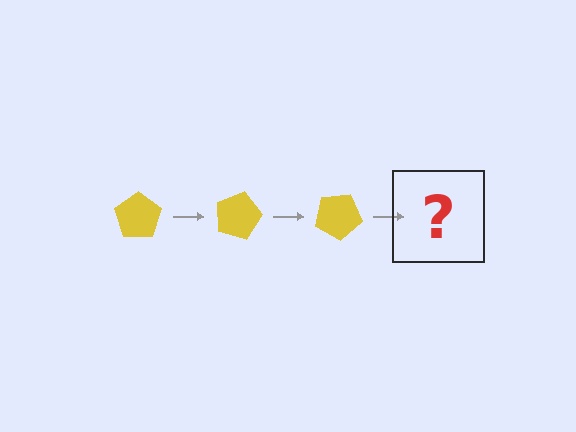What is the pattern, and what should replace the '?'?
The pattern is that the pentagon rotates 15 degrees each step. The '?' should be a yellow pentagon rotated 45 degrees.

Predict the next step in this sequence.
The next step is a yellow pentagon rotated 45 degrees.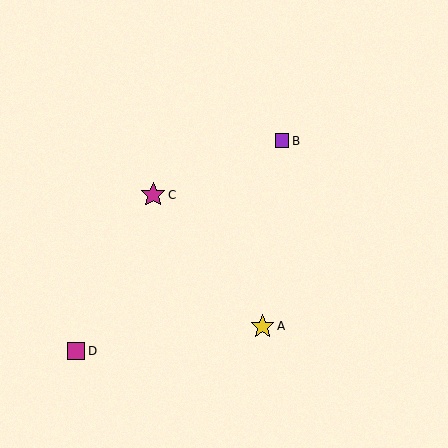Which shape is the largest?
The magenta star (labeled C) is the largest.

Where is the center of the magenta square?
The center of the magenta square is at (76, 351).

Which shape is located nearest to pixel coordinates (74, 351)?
The magenta square (labeled D) at (76, 351) is nearest to that location.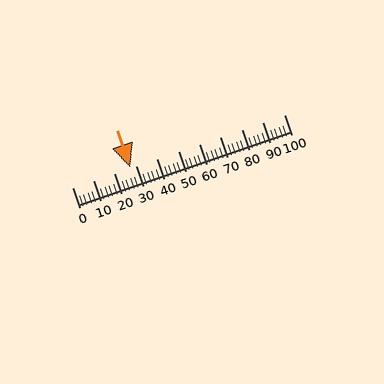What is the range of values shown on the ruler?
The ruler shows values from 0 to 100.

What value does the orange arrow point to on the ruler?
The orange arrow points to approximately 27.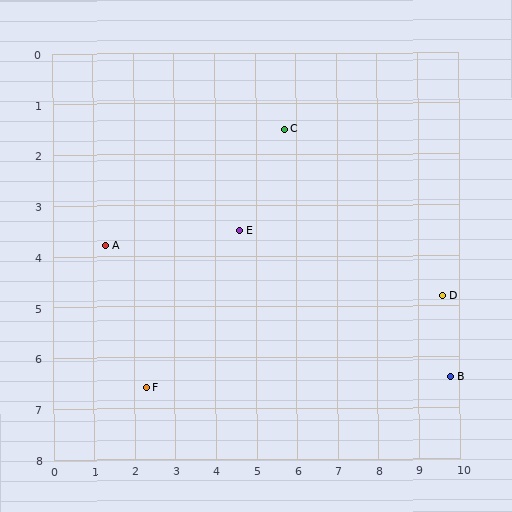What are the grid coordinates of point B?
Point B is at approximately (9.8, 6.4).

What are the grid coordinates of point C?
Point C is at approximately (5.7, 1.5).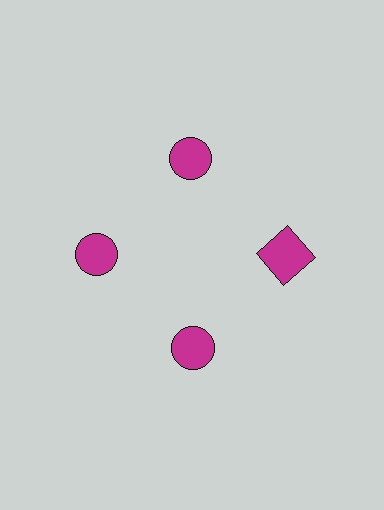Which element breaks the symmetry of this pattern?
The magenta square at roughly the 3 o'clock position breaks the symmetry. All other shapes are magenta circles.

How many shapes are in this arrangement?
There are 4 shapes arranged in a ring pattern.